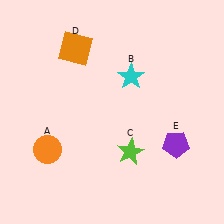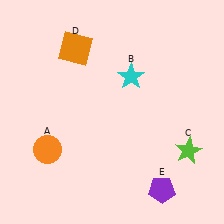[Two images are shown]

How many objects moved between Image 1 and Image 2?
2 objects moved between the two images.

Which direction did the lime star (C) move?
The lime star (C) moved right.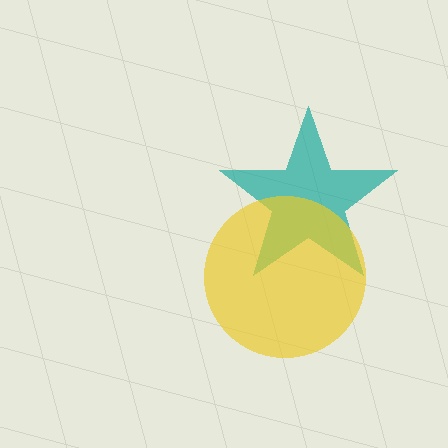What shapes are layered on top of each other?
The layered shapes are: a teal star, a yellow circle.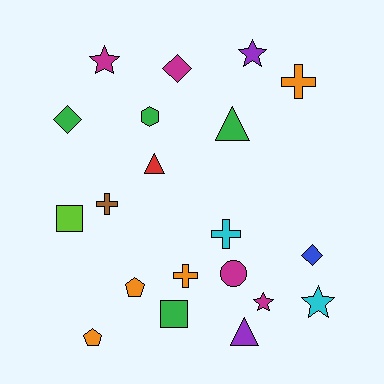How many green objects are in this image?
There are 4 green objects.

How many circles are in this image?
There is 1 circle.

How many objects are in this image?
There are 20 objects.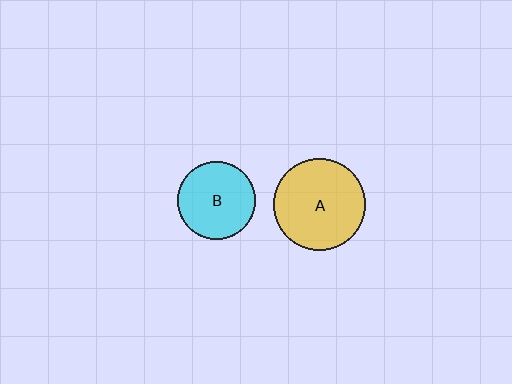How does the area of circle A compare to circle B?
Approximately 1.4 times.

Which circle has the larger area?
Circle A (yellow).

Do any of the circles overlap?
No, none of the circles overlap.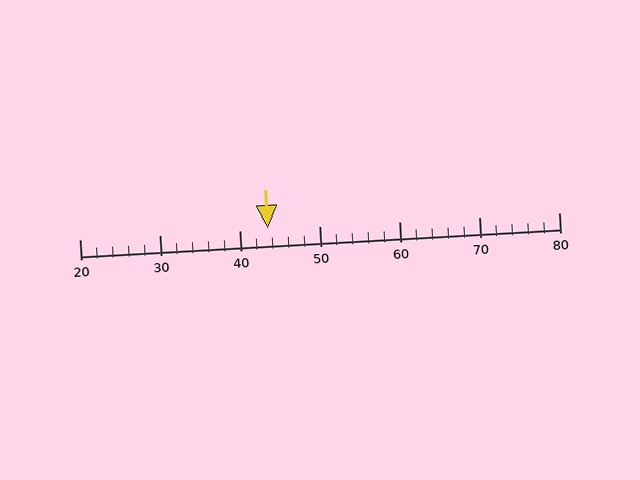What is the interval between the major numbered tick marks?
The major tick marks are spaced 10 units apart.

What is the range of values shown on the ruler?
The ruler shows values from 20 to 80.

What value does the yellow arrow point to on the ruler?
The yellow arrow points to approximately 44.